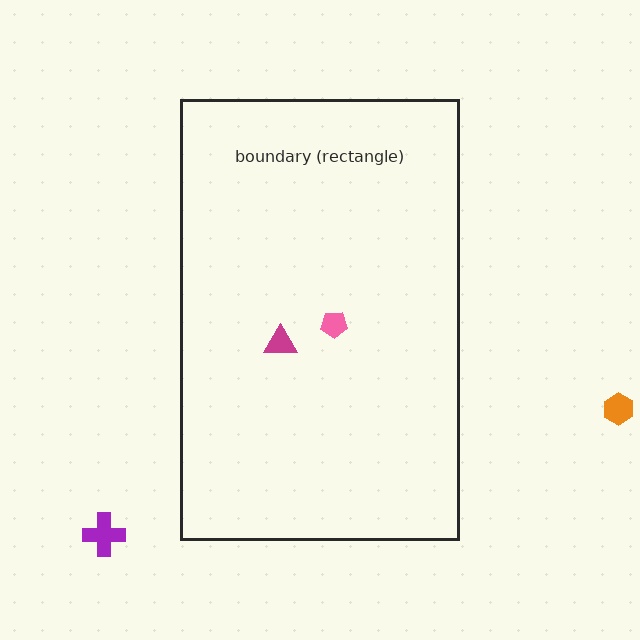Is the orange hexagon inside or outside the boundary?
Outside.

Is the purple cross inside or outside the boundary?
Outside.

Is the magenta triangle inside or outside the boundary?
Inside.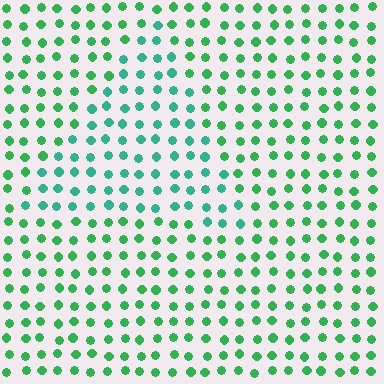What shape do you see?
I see a triangle.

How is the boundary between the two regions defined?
The boundary is defined purely by a slight shift in hue (about 29 degrees). Spacing, size, and orientation are identical on both sides.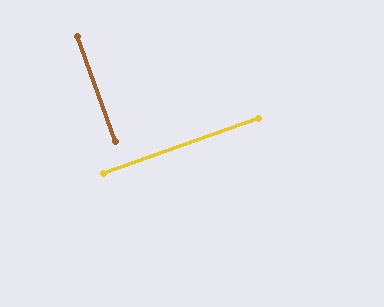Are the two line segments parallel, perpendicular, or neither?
Perpendicular — they meet at approximately 90°.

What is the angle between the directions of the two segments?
Approximately 90 degrees.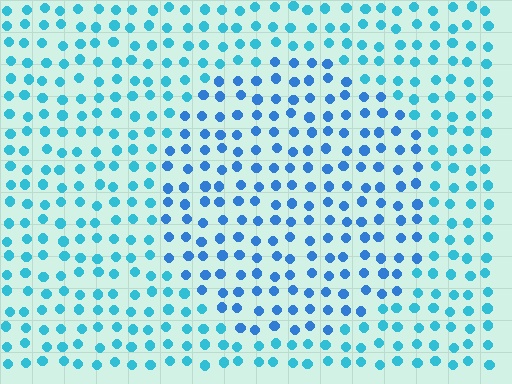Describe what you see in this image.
The image is filled with small cyan elements in a uniform arrangement. A circle-shaped region is visible where the elements are tinted to a slightly different hue, forming a subtle color boundary.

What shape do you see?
I see a circle.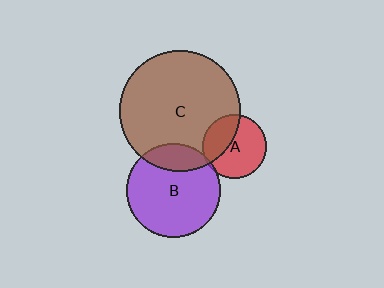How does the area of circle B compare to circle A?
Approximately 2.1 times.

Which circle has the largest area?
Circle C (brown).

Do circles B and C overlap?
Yes.